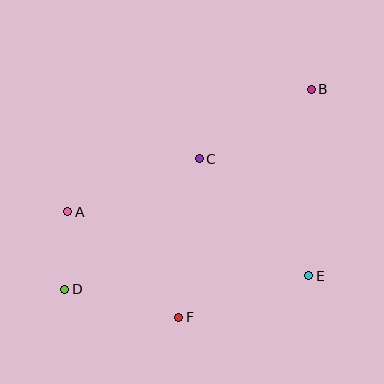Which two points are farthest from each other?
Points B and D are farthest from each other.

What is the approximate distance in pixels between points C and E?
The distance between C and E is approximately 160 pixels.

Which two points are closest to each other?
Points A and D are closest to each other.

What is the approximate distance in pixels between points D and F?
The distance between D and F is approximately 117 pixels.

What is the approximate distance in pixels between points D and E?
The distance between D and E is approximately 244 pixels.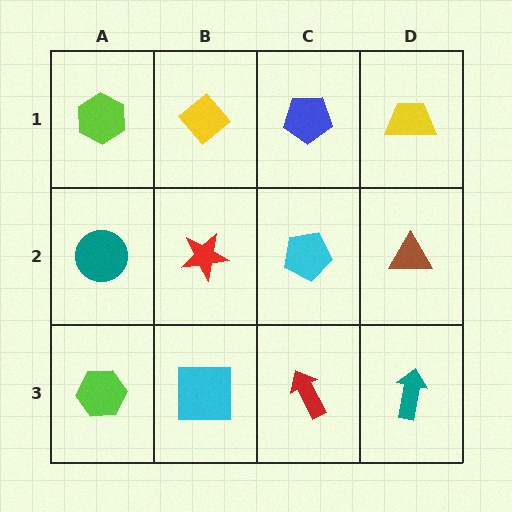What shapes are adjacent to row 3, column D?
A brown triangle (row 2, column D), a red arrow (row 3, column C).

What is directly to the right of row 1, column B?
A blue pentagon.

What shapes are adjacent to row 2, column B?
A yellow diamond (row 1, column B), a cyan square (row 3, column B), a teal circle (row 2, column A), a cyan pentagon (row 2, column C).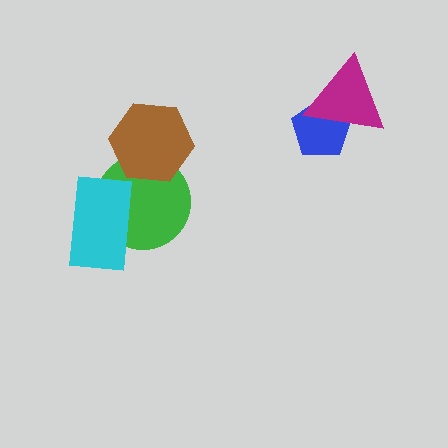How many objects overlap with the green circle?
2 objects overlap with the green circle.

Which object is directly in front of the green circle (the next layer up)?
The brown hexagon is directly in front of the green circle.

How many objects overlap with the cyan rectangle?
1 object overlaps with the cyan rectangle.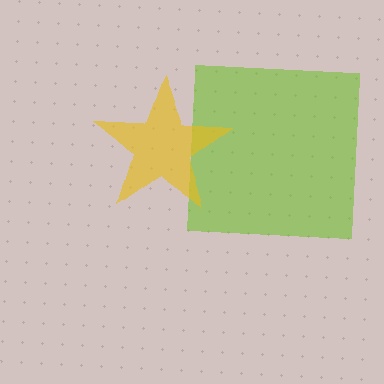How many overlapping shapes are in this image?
There are 2 overlapping shapes in the image.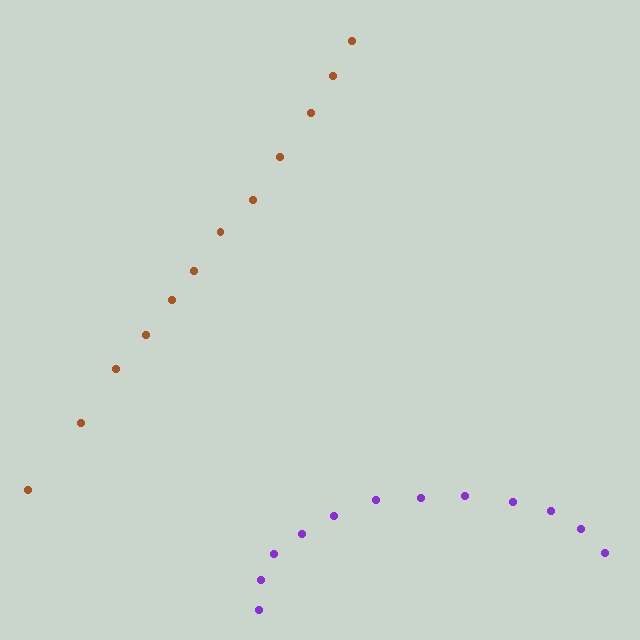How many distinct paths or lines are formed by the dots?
There are 2 distinct paths.